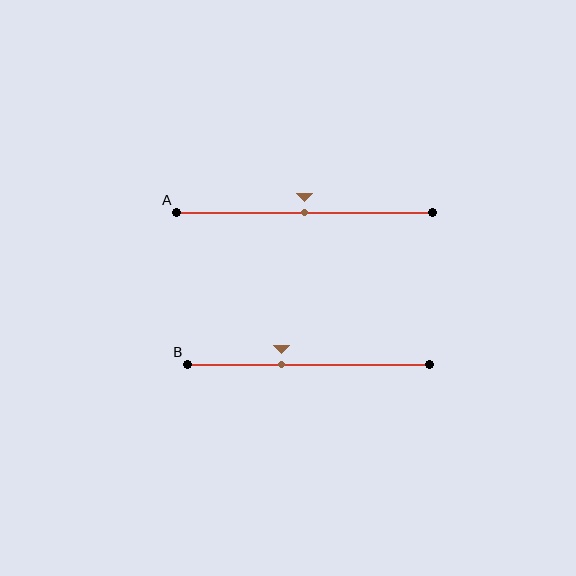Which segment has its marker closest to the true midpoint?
Segment A has its marker closest to the true midpoint.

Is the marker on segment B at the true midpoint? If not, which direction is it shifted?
No, the marker on segment B is shifted to the left by about 11% of the segment length.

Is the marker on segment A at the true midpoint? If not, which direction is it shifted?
Yes, the marker on segment A is at the true midpoint.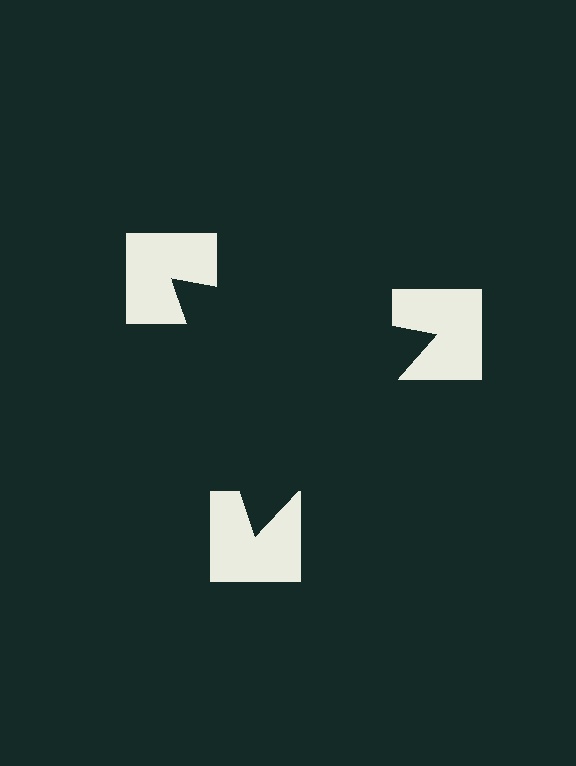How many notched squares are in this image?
There are 3 — one at each vertex of the illusory triangle.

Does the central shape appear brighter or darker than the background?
It typically appears slightly darker than the background, even though no actual brightness change is drawn.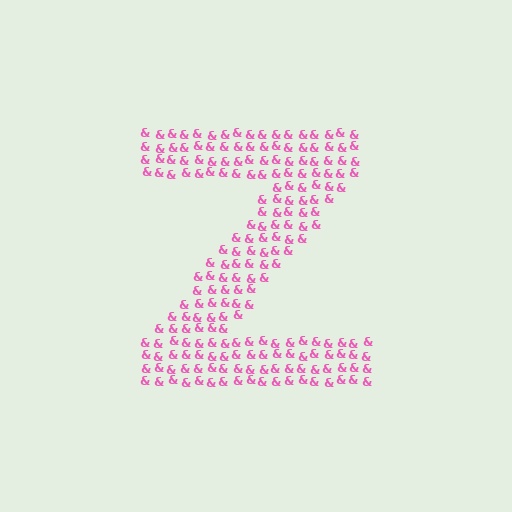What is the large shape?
The large shape is the letter Z.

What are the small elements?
The small elements are ampersands.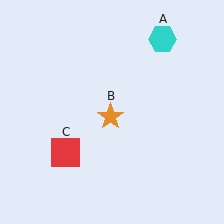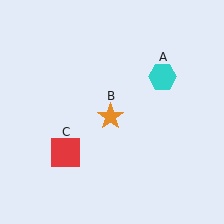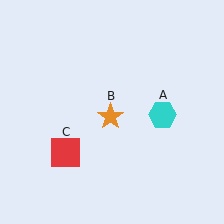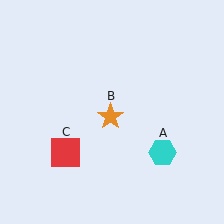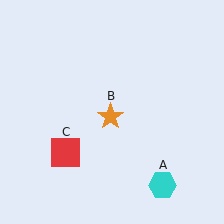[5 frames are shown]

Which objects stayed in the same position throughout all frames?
Orange star (object B) and red square (object C) remained stationary.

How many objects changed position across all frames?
1 object changed position: cyan hexagon (object A).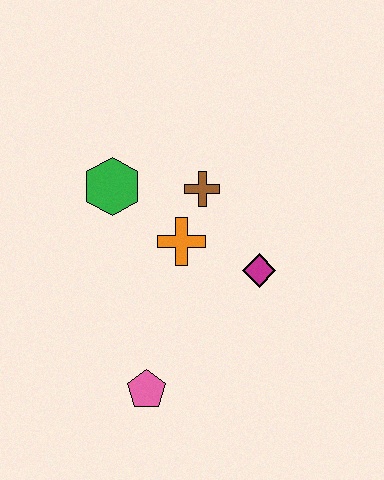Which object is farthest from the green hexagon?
The pink pentagon is farthest from the green hexagon.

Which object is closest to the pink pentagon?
The orange cross is closest to the pink pentagon.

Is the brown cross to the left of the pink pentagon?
No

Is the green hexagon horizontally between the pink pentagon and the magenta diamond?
No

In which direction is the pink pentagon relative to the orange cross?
The pink pentagon is below the orange cross.